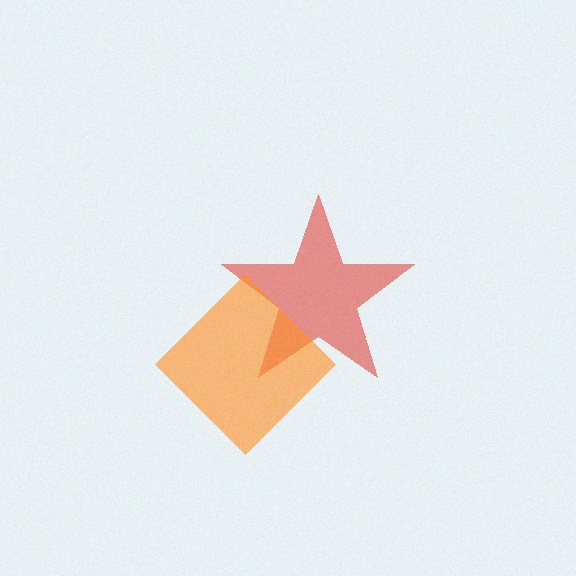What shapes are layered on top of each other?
The layered shapes are: a red star, an orange diamond.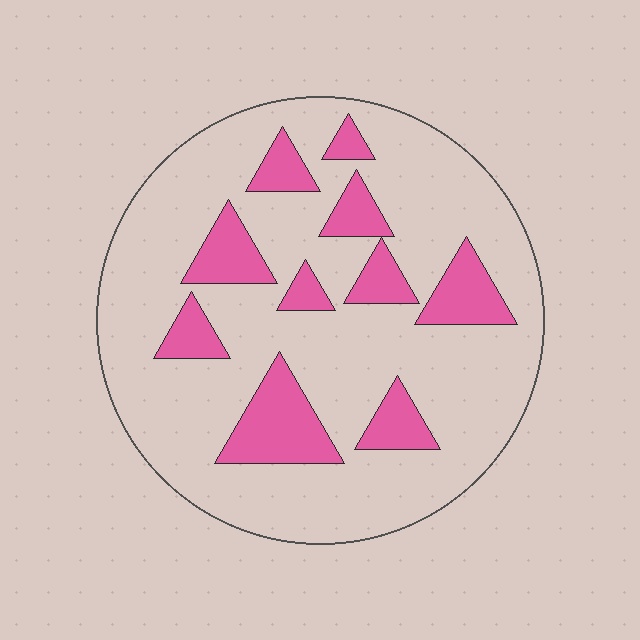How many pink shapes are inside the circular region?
10.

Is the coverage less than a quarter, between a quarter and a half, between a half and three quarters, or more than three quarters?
Less than a quarter.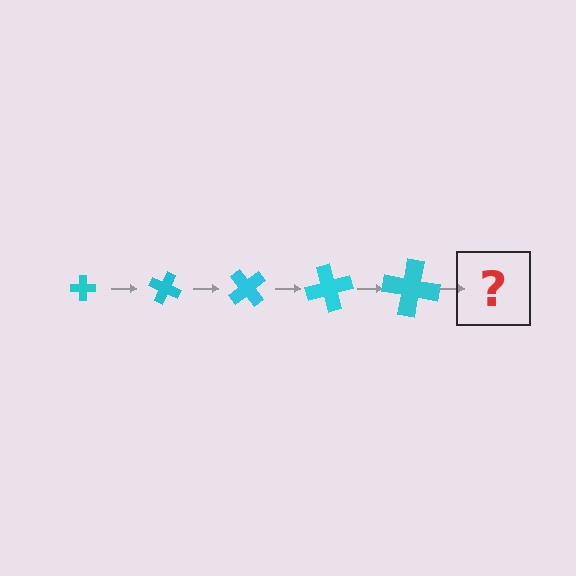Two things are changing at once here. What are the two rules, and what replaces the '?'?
The two rules are that the cross grows larger each step and it rotates 25 degrees each step. The '?' should be a cross, larger than the previous one and rotated 125 degrees from the start.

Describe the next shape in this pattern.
It should be a cross, larger than the previous one and rotated 125 degrees from the start.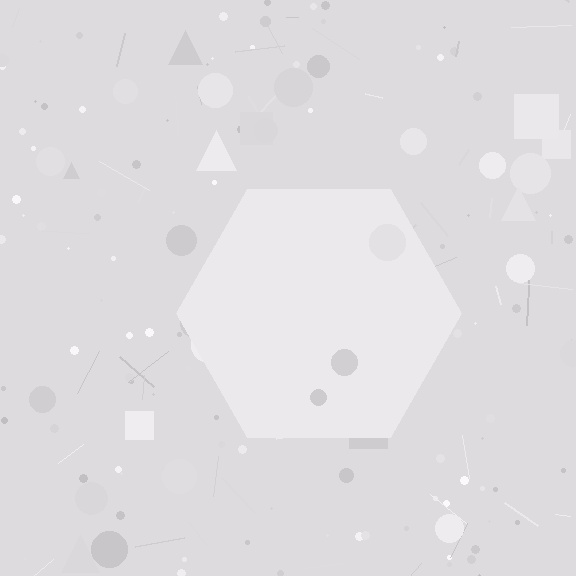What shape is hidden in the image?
A hexagon is hidden in the image.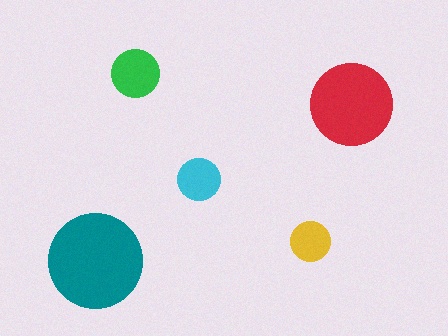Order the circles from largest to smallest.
the teal one, the red one, the green one, the cyan one, the yellow one.